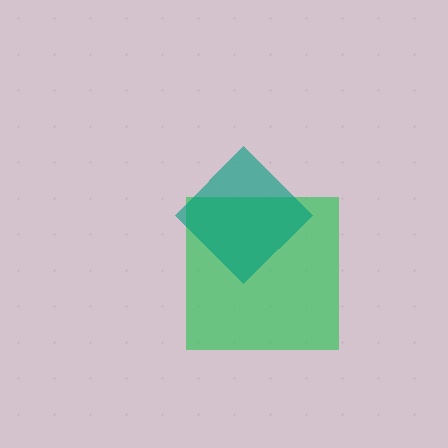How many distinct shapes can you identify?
There are 2 distinct shapes: a green square, a teal diamond.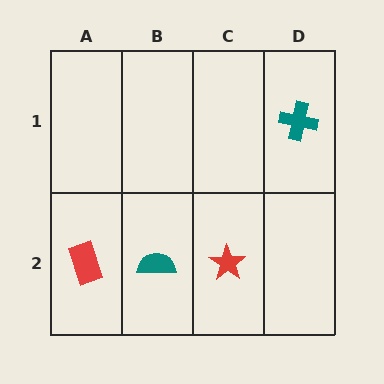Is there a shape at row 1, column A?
No, that cell is empty.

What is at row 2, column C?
A red star.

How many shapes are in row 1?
1 shape.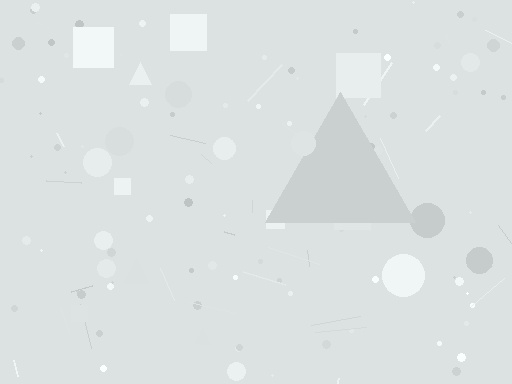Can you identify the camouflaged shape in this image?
The camouflaged shape is a triangle.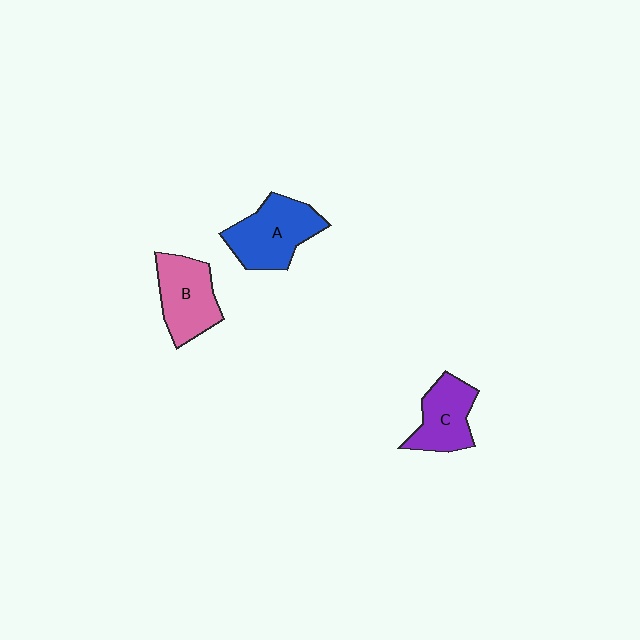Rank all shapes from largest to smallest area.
From largest to smallest: A (blue), B (pink), C (purple).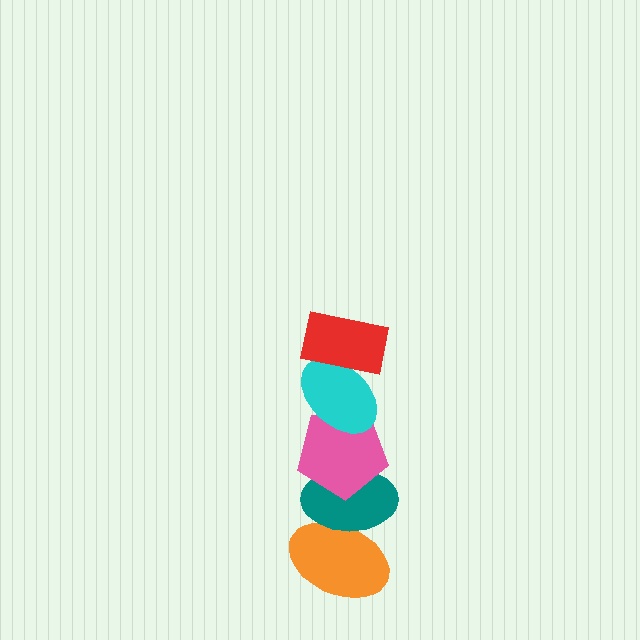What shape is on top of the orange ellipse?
The teal ellipse is on top of the orange ellipse.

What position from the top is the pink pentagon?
The pink pentagon is 3rd from the top.